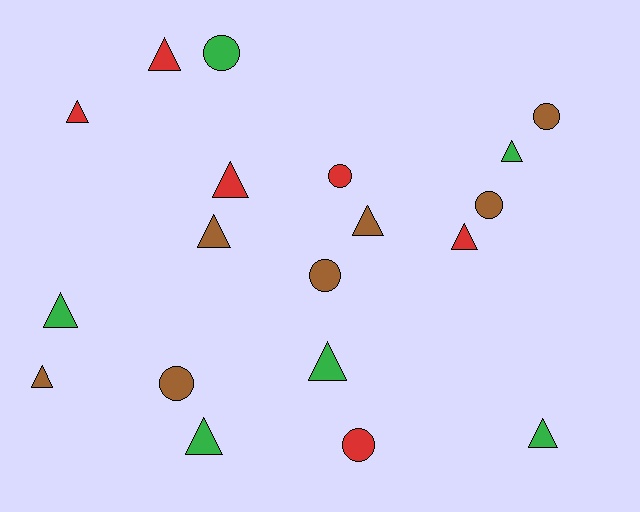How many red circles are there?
There are 2 red circles.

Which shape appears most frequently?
Triangle, with 12 objects.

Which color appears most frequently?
Brown, with 7 objects.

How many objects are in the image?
There are 19 objects.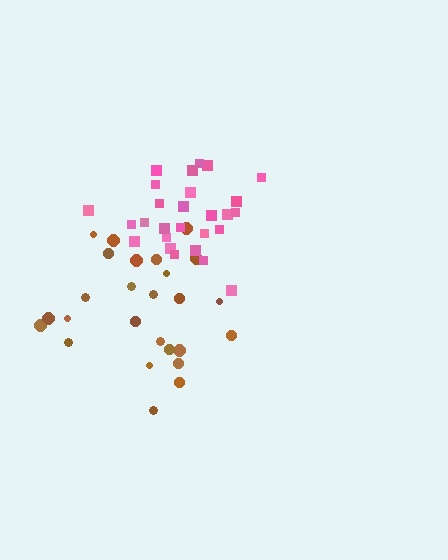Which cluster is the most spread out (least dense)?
Brown.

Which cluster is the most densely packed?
Pink.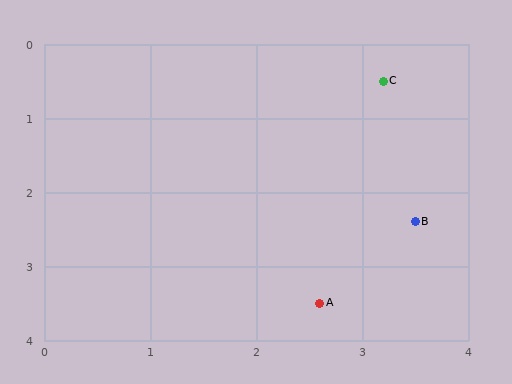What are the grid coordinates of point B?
Point B is at approximately (3.5, 2.4).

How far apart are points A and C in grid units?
Points A and C are about 3.1 grid units apart.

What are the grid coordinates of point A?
Point A is at approximately (2.6, 3.5).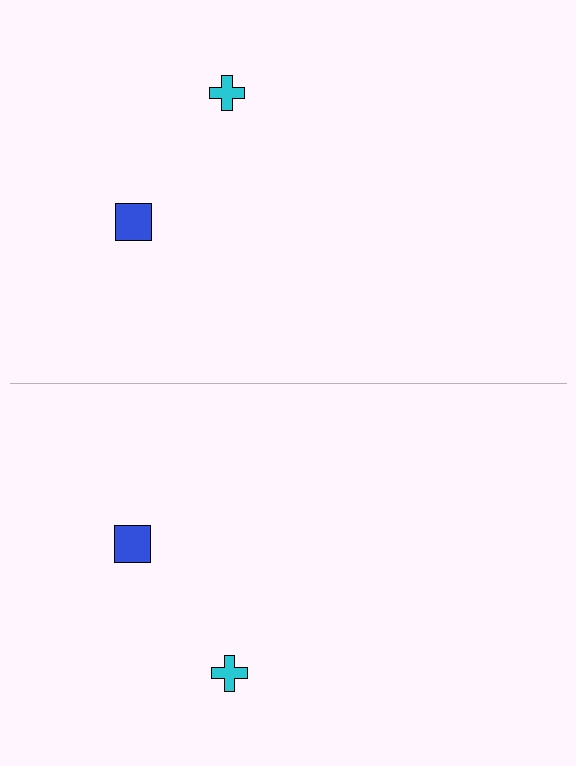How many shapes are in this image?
There are 4 shapes in this image.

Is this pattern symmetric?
Yes, this pattern has bilateral (reflection) symmetry.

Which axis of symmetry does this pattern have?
The pattern has a horizontal axis of symmetry running through the center of the image.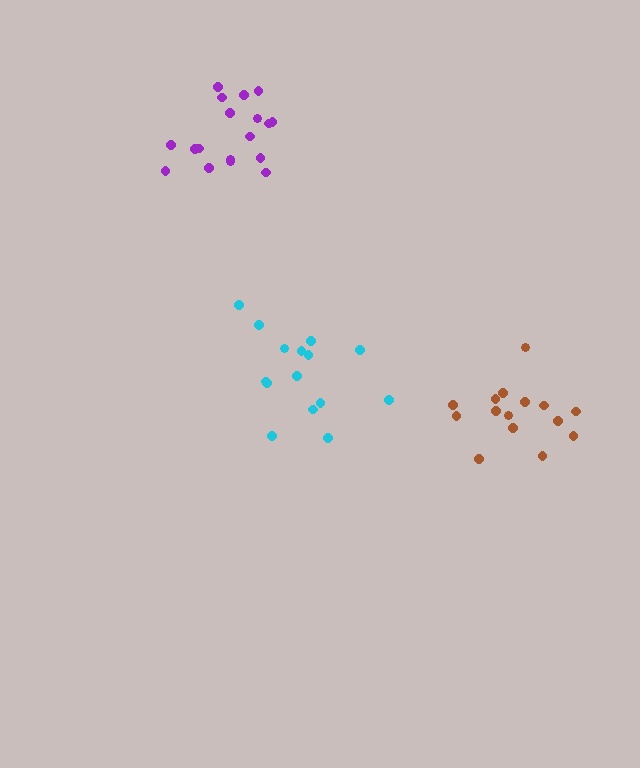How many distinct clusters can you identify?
There are 3 distinct clusters.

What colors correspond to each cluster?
The clusters are colored: cyan, brown, purple.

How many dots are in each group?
Group 1: 16 dots, Group 2: 15 dots, Group 3: 18 dots (49 total).